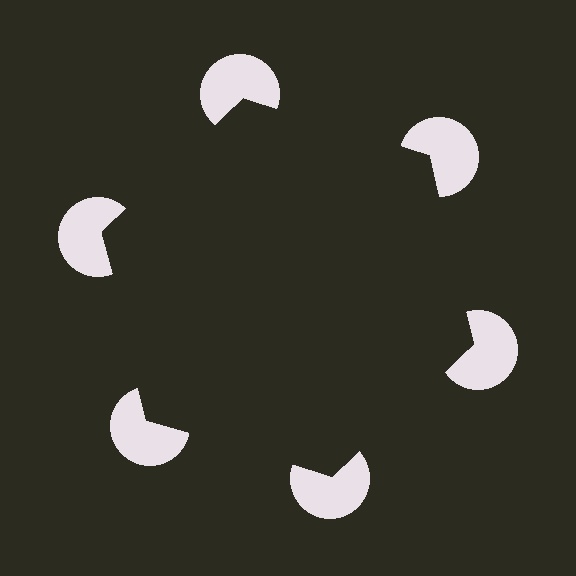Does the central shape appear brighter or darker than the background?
It typically appears slightly darker than the background, even though no actual brightness change is drawn.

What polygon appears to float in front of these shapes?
An illusory hexagon — its edges are inferred from the aligned wedge cuts in the pac-man discs, not physically drawn.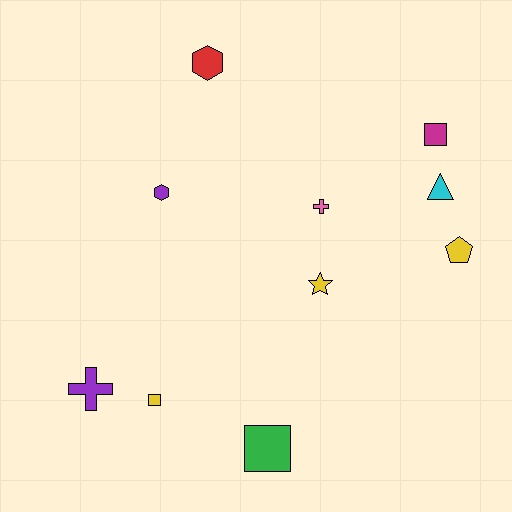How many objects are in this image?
There are 10 objects.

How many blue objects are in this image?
There are no blue objects.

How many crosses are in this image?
There are 2 crosses.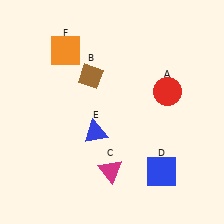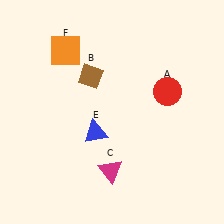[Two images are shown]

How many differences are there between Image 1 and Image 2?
There is 1 difference between the two images.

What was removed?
The blue square (D) was removed in Image 2.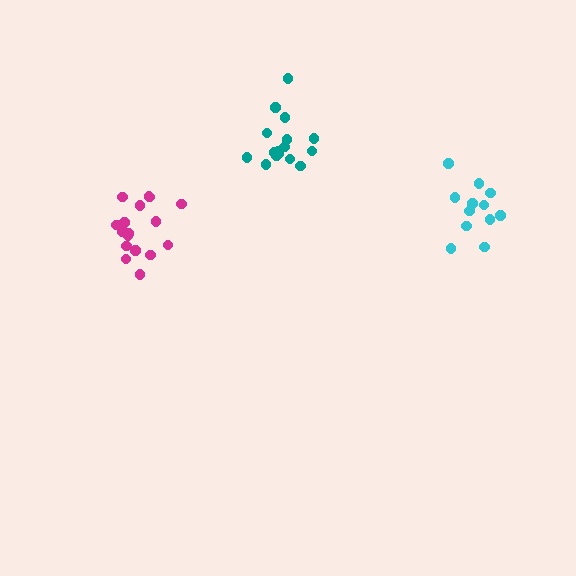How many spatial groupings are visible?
There are 3 spatial groupings.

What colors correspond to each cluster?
The clusters are colored: cyan, magenta, teal.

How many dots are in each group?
Group 1: 12 dots, Group 2: 17 dots, Group 3: 16 dots (45 total).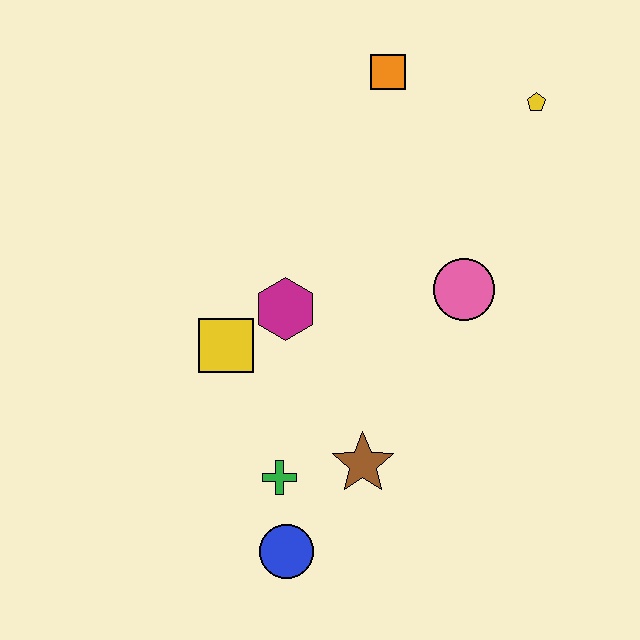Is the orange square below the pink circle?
No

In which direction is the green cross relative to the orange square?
The green cross is below the orange square.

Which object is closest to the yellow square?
The magenta hexagon is closest to the yellow square.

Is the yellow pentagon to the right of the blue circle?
Yes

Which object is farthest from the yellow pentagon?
The blue circle is farthest from the yellow pentagon.